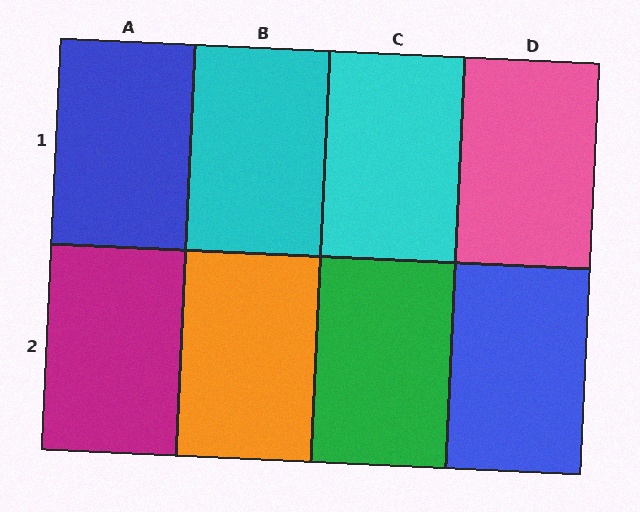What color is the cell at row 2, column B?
Orange.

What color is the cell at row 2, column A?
Magenta.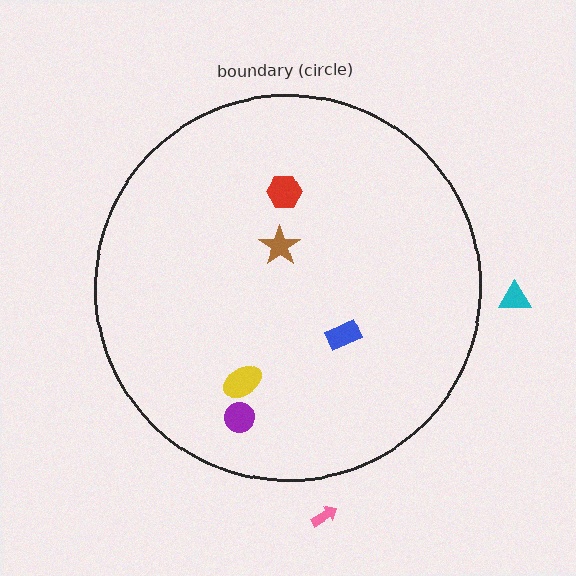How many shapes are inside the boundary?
5 inside, 2 outside.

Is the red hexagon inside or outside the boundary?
Inside.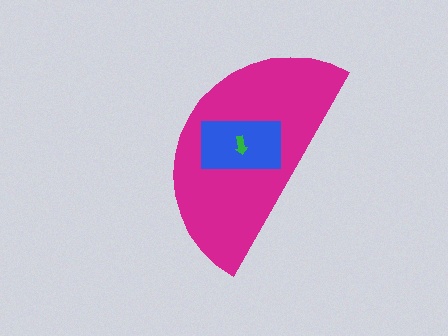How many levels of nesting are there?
3.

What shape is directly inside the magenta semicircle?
The blue rectangle.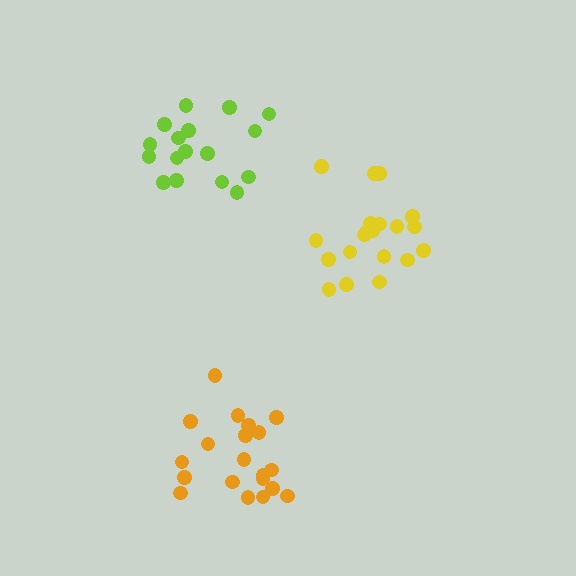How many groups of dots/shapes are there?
There are 3 groups.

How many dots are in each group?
Group 1: 17 dots, Group 2: 21 dots, Group 3: 20 dots (58 total).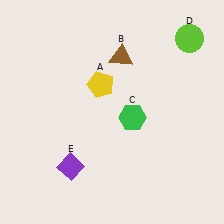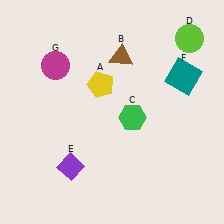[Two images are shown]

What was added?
A teal square (F), a magenta circle (G) were added in Image 2.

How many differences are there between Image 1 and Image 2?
There are 2 differences between the two images.